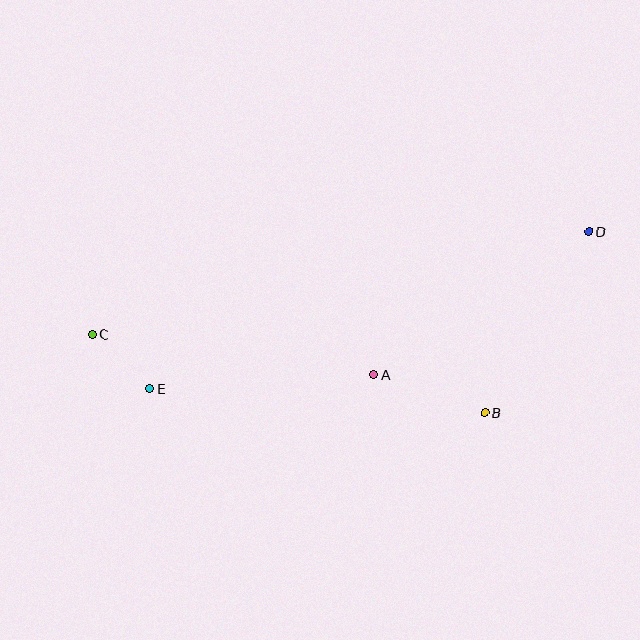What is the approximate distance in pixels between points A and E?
The distance between A and E is approximately 225 pixels.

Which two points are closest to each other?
Points C and E are closest to each other.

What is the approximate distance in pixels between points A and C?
The distance between A and C is approximately 285 pixels.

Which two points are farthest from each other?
Points C and D are farthest from each other.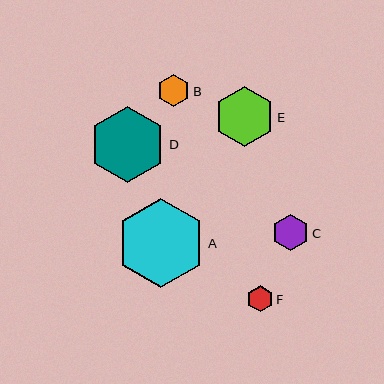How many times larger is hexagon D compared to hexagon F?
Hexagon D is approximately 2.9 times the size of hexagon F.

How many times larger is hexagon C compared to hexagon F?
Hexagon C is approximately 1.4 times the size of hexagon F.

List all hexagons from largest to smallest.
From largest to smallest: A, D, E, C, B, F.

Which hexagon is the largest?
Hexagon A is the largest with a size of approximately 89 pixels.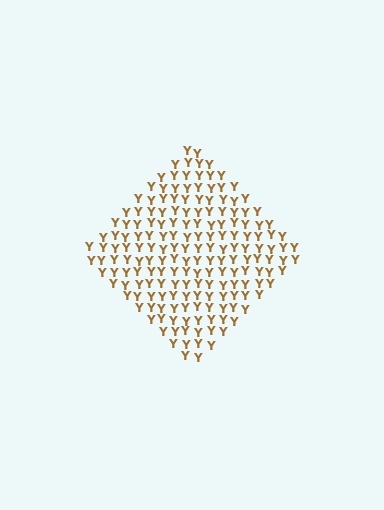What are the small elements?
The small elements are letter Y's.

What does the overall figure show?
The overall figure shows a diamond.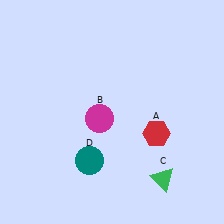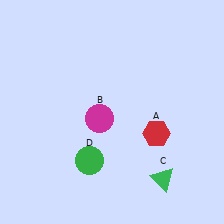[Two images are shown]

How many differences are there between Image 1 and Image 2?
There is 1 difference between the two images.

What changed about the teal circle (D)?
In Image 1, D is teal. In Image 2, it changed to green.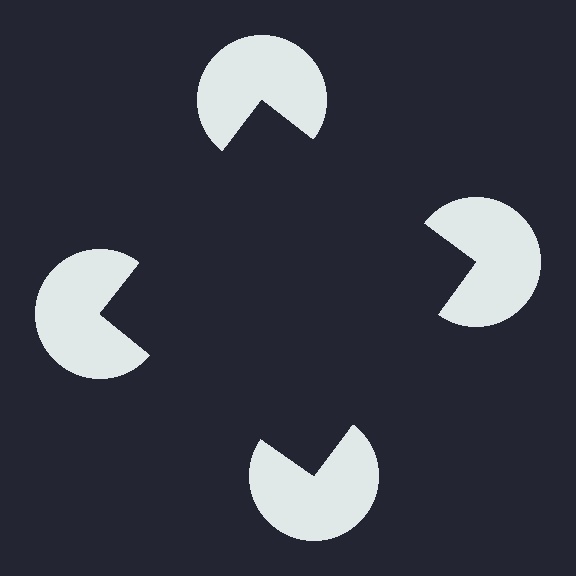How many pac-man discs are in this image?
There are 4 — one at each vertex of the illusory square.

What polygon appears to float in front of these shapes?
An illusory square — its edges are inferred from the aligned wedge cuts in the pac-man discs, not physically drawn.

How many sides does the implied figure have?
4 sides.